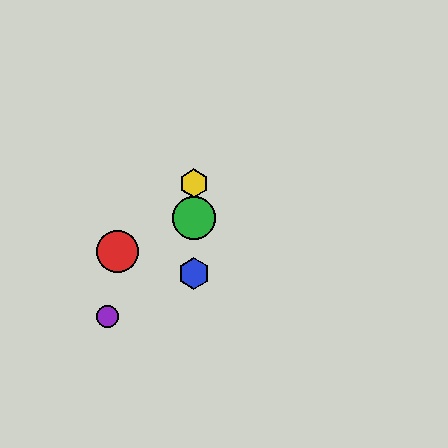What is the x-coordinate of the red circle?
The red circle is at x≈118.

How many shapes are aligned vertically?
3 shapes (the blue hexagon, the green circle, the yellow hexagon) are aligned vertically.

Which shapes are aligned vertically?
The blue hexagon, the green circle, the yellow hexagon are aligned vertically.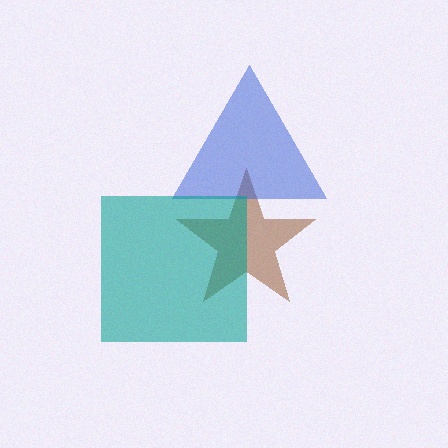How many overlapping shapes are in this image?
There are 3 overlapping shapes in the image.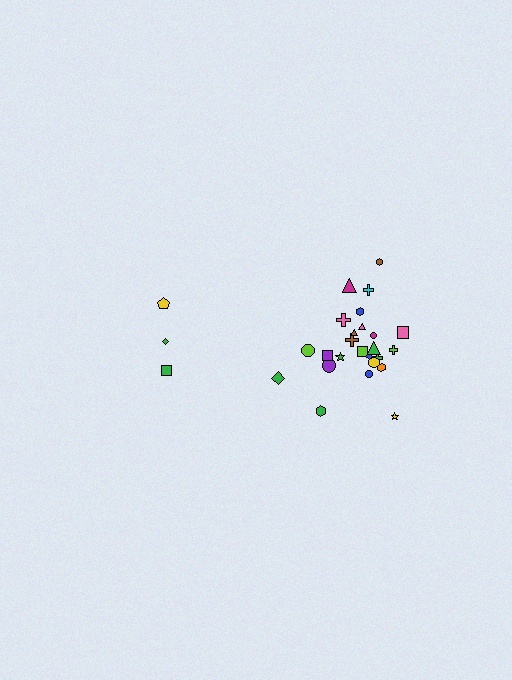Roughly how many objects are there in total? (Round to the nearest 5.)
Roughly 30 objects in total.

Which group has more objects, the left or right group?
The right group.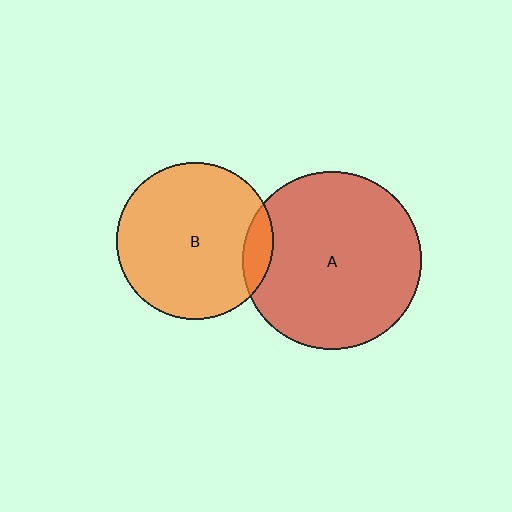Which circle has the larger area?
Circle A (red).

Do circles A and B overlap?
Yes.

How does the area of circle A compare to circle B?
Approximately 1.3 times.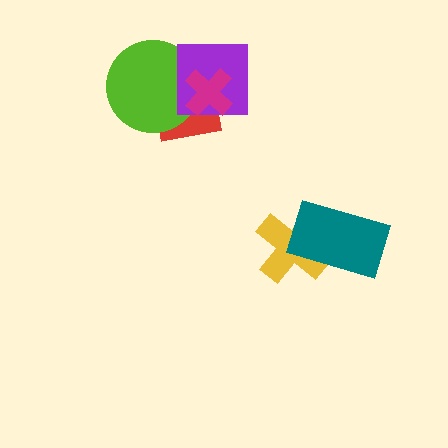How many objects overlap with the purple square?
3 objects overlap with the purple square.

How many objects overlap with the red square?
3 objects overlap with the red square.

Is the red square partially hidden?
Yes, it is partially covered by another shape.